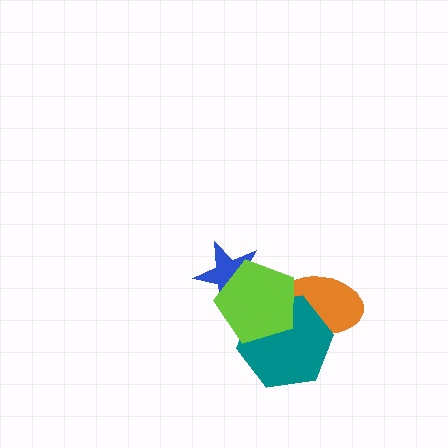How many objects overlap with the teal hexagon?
2 objects overlap with the teal hexagon.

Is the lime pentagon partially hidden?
No, no other shape covers it.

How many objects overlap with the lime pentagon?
3 objects overlap with the lime pentagon.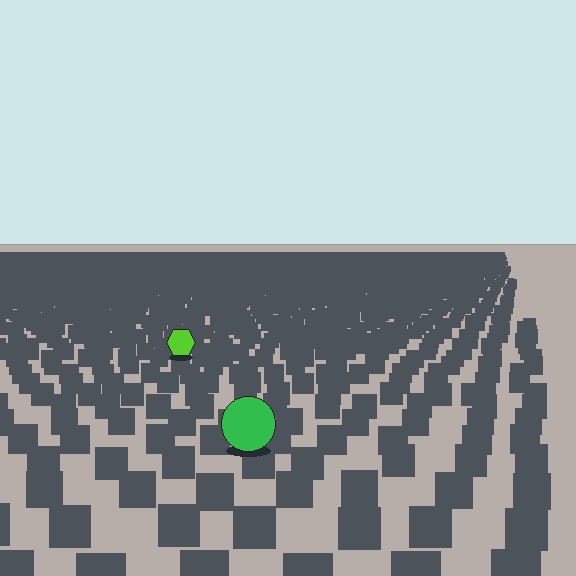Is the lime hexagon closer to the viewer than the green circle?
No. The green circle is closer — you can tell from the texture gradient: the ground texture is coarser near it.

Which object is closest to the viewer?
The green circle is closest. The texture marks near it are larger and more spread out.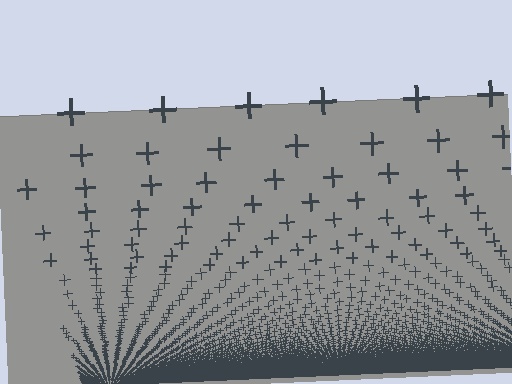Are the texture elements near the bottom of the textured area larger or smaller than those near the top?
Smaller. The gradient is inverted — elements near the bottom are smaller and denser.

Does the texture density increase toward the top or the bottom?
Density increases toward the bottom.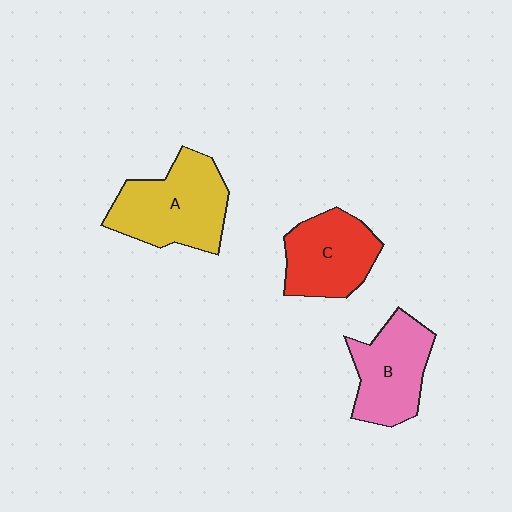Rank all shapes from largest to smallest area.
From largest to smallest: A (yellow), B (pink), C (red).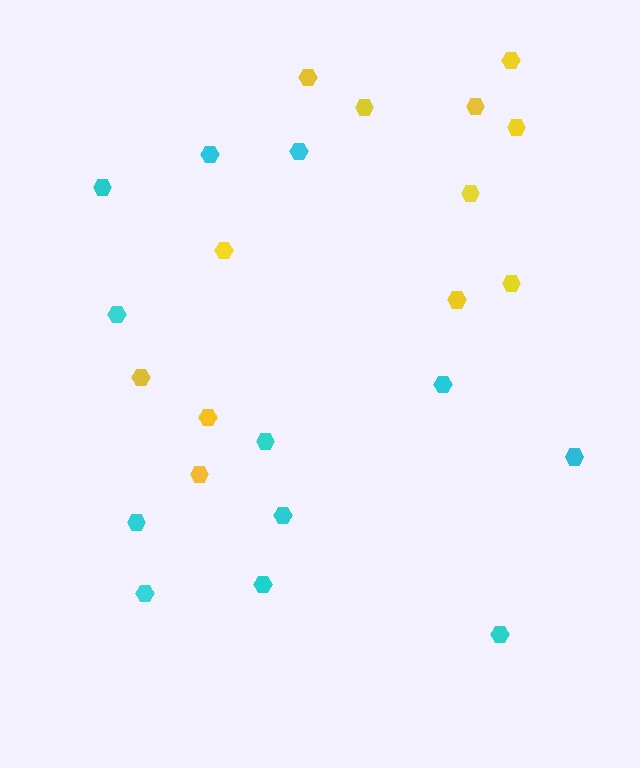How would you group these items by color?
There are 2 groups: one group of yellow hexagons (12) and one group of cyan hexagons (12).